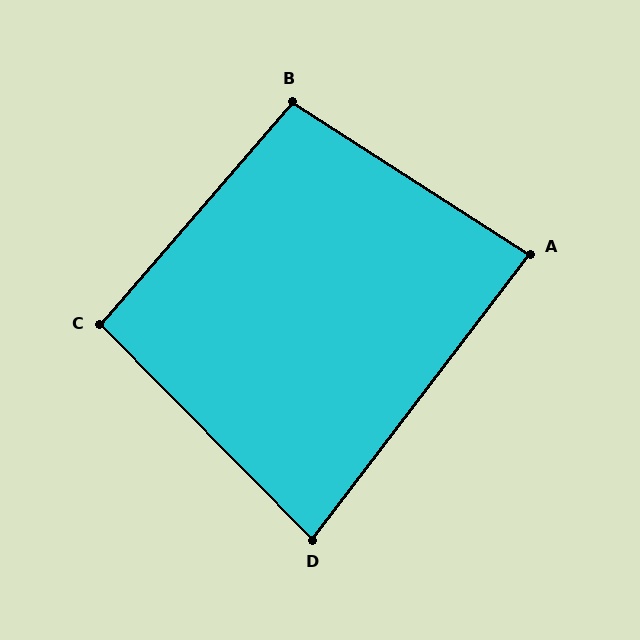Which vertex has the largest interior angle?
B, at approximately 98 degrees.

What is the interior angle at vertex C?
Approximately 95 degrees (approximately right).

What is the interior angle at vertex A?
Approximately 85 degrees (approximately right).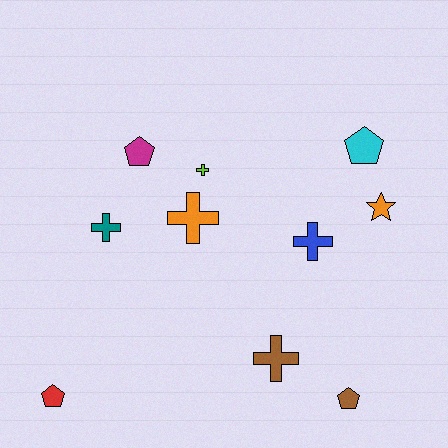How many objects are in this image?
There are 10 objects.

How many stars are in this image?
There is 1 star.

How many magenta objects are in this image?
There is 1 magenta object.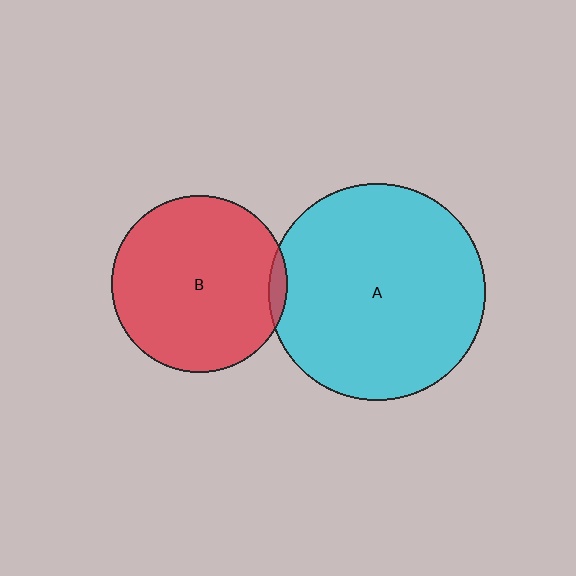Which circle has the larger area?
Circle A (cyan).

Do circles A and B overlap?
Yes.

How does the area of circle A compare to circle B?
Approximately 1.5 times.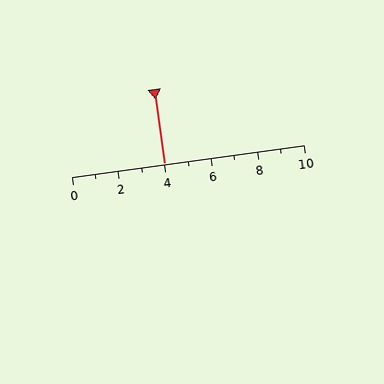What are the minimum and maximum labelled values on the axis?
The axis runs from 0 to 10.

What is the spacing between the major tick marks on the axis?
The major ticks are spaced 2 apart.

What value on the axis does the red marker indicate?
The marker indicates approximately 4.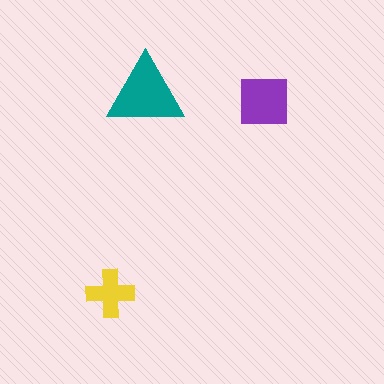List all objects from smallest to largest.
The yellow cross, the purple square, the teal triangle.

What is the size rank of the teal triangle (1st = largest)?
1st.